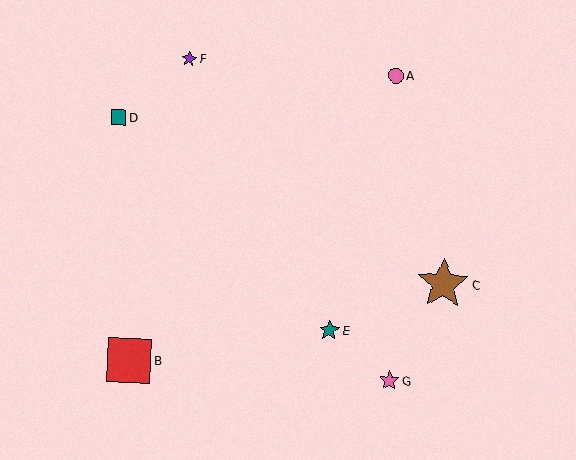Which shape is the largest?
The brown star (labeled C) is the largest.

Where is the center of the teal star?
The center of the teal star is at (329, 330).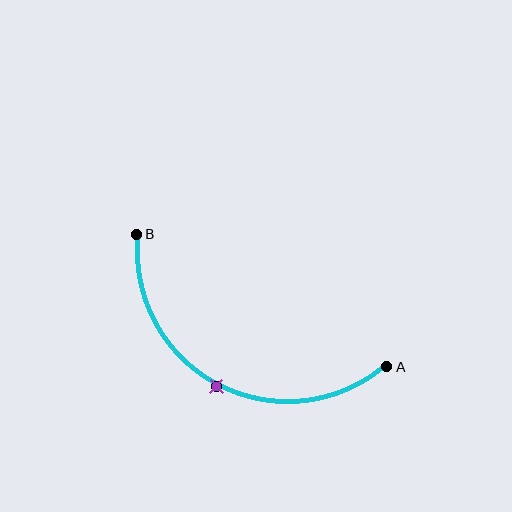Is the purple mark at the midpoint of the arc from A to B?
Yes. The purple mark lies on the arc at equal arc-length from both A and B — it is the arc midpoint.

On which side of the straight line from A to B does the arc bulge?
The arc bulges below the straight line connecting A and B.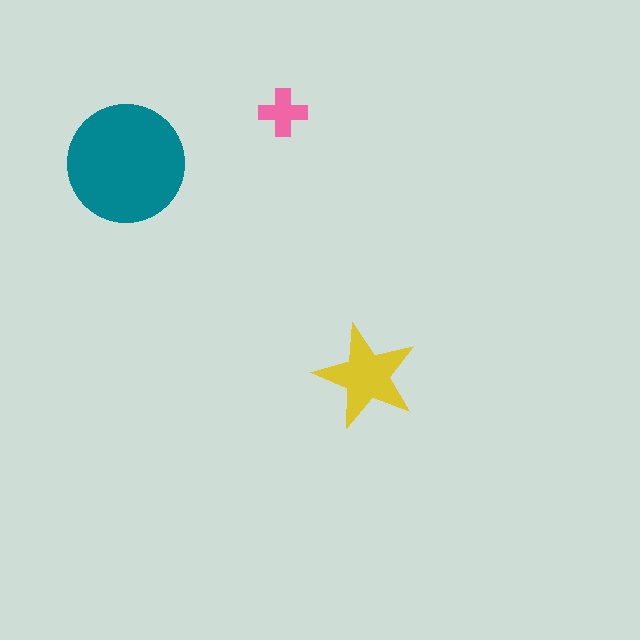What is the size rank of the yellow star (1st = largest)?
2nd.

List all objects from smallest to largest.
The pink cross, the yellow star, the teal circle.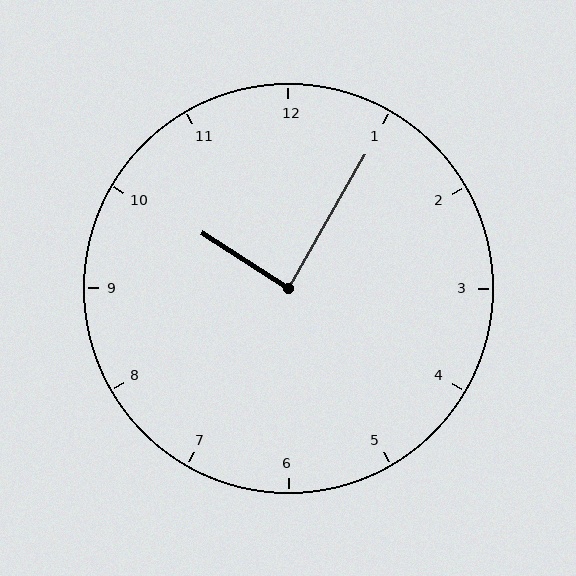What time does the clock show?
10:05.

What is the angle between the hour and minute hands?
Approximately 88 degrees.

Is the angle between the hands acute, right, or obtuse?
It is right.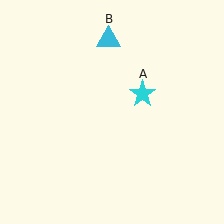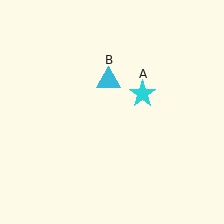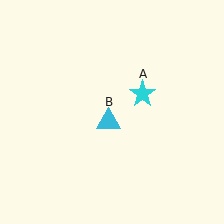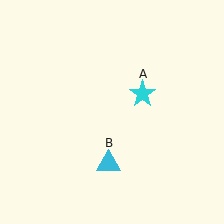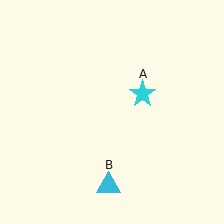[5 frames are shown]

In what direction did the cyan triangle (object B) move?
The cyan triangle (object B) moved down.